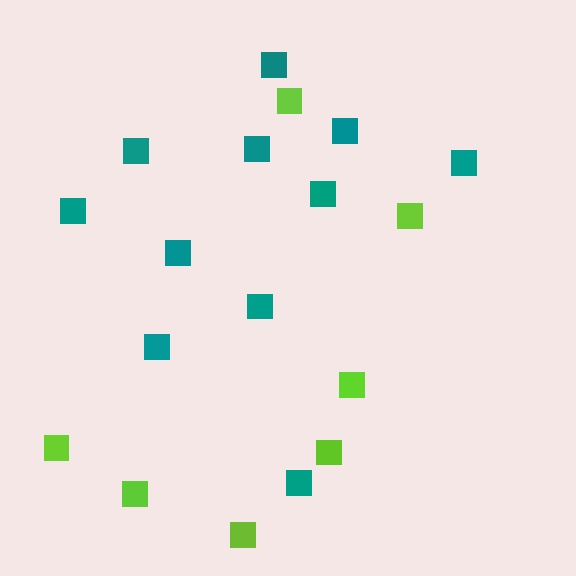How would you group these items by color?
There are 2 groups: one group of teal squares (11) and one group of lime squares (7).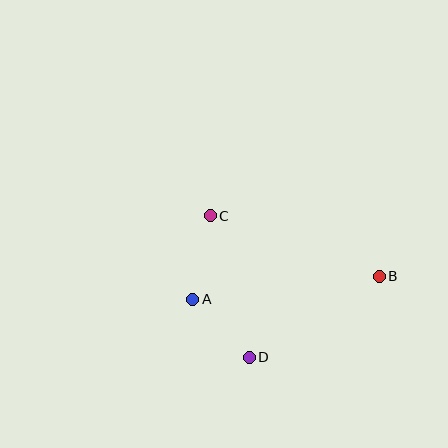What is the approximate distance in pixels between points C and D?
The distance between C and D is approximately 147 pixels.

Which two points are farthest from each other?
Points A and B are farthest from each other.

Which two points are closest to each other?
Points A and D are closest to each other.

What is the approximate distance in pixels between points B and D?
The distance between B and D is approximately 153 pixels.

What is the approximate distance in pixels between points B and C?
The distance between B and C is approximately 180 pixels.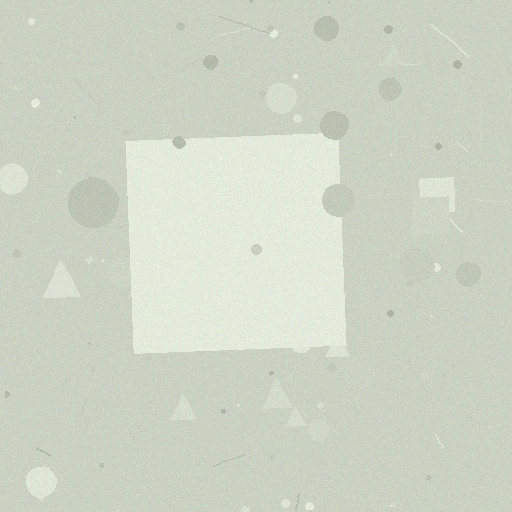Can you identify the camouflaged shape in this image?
The camouflaged shape is a square.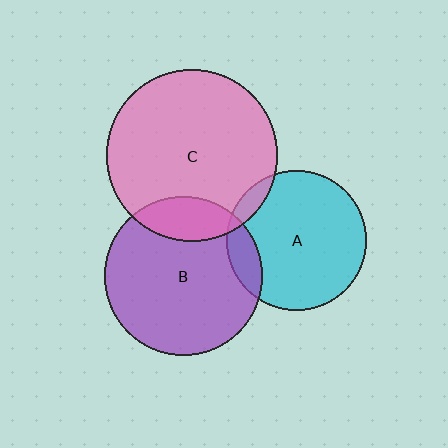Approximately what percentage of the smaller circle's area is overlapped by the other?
Approximately 10%.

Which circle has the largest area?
Circle C (pink).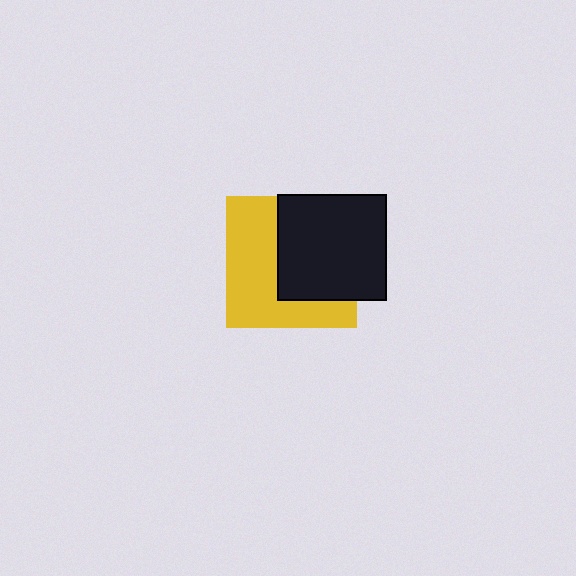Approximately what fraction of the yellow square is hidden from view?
Roughly 49% of the yellow square is hidden behind the black rectangle.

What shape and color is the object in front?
The object in front is a black rectangle.